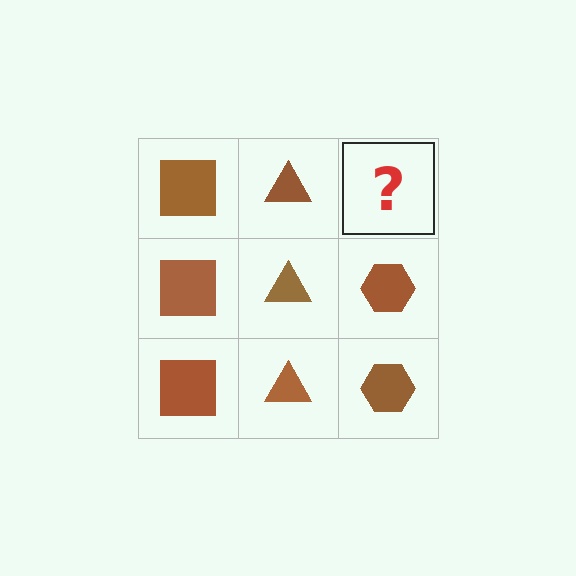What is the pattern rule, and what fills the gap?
The rule is that each column has a consistent shape. The gap should be filled with a brown hexagon.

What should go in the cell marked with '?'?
The missing cell should contain a brown hexagon.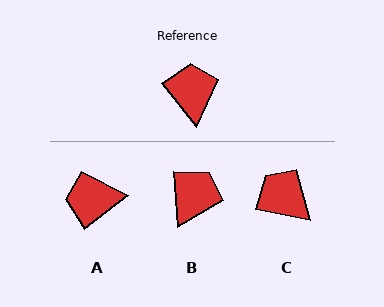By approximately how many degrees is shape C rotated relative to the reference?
Approximately 39 degrees counter-clockwise.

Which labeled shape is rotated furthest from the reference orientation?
A, about 88 degrees away.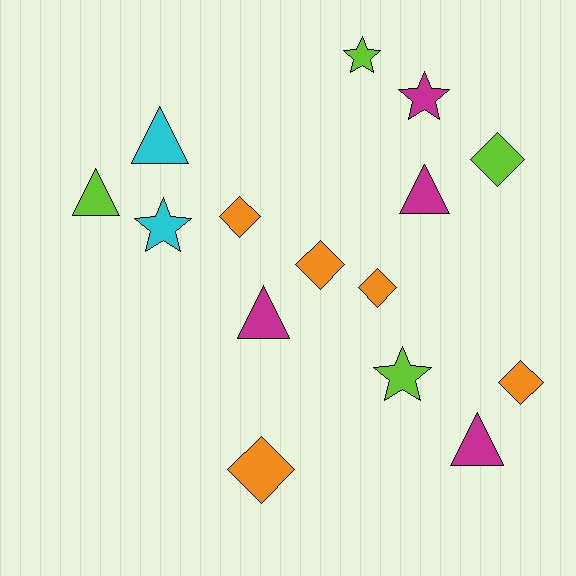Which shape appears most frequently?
Diamond, with 6 objects.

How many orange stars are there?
There are no orange stars.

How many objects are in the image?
There are 15 objects.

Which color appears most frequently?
Orange, with 5 objects.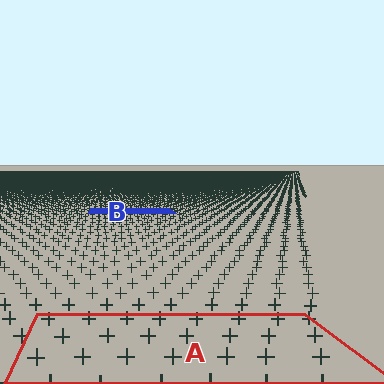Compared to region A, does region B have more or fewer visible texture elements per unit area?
Region B has more texture elements per unit area — they are packed more densely because it is farther away.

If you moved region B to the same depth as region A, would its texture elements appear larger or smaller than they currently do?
They would appear larger. At a closer depth, the same texture elements are projected at a bigger on-screen size.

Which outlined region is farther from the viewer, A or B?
Region B is farther from the viewer — the texture elements inside it appear smaller and more densely packed.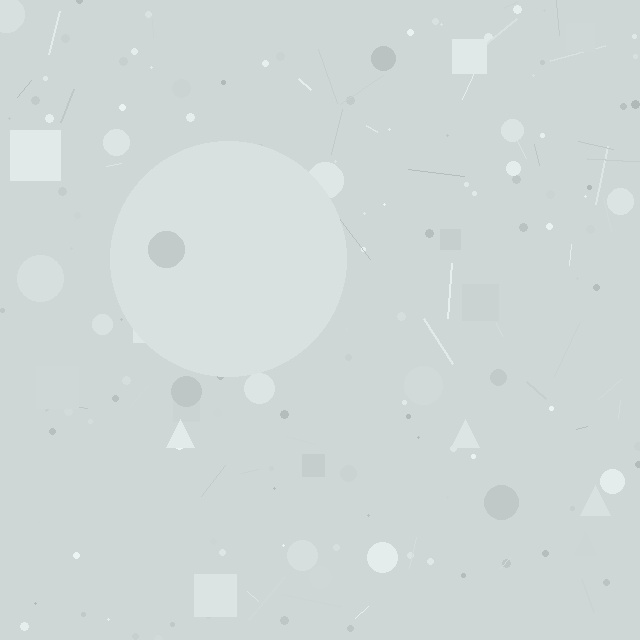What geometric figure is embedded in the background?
A circle is embedded in the background.